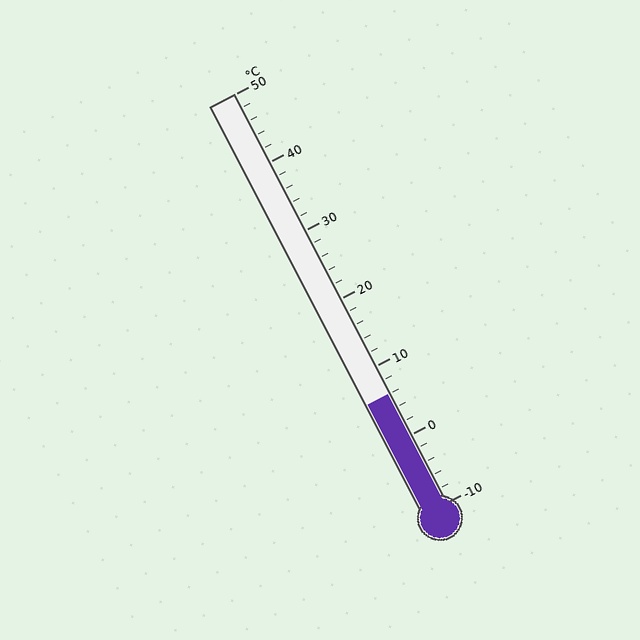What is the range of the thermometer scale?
The thermometer scale ranges from -10°C to 50°C.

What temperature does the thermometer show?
The thermometer shows approximately 6°C.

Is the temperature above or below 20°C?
The temperature is below 20°C.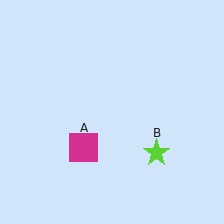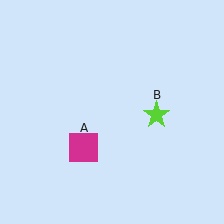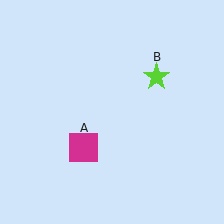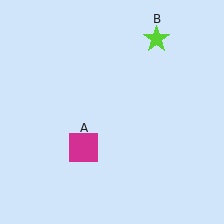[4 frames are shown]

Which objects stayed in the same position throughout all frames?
Magenta square (object A) remained stationary.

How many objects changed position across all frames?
1 object changed position: lime star (object B).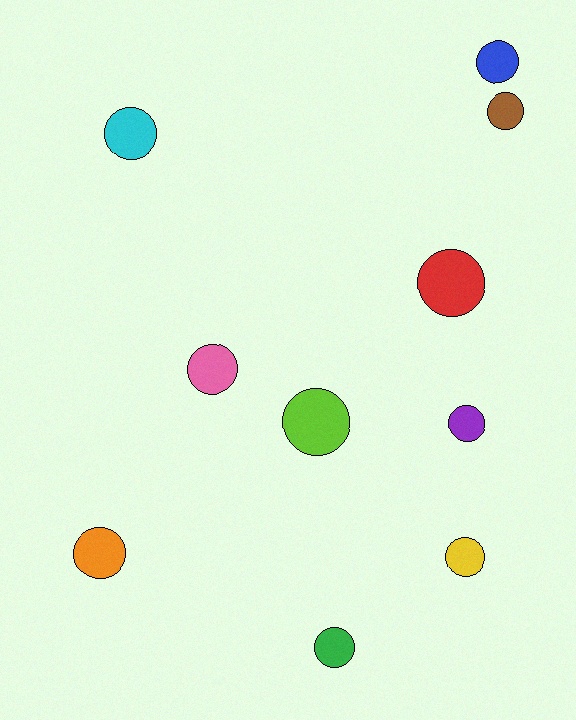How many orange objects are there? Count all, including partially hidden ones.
There is 1 orange object.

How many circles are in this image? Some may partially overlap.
There are 10 circles.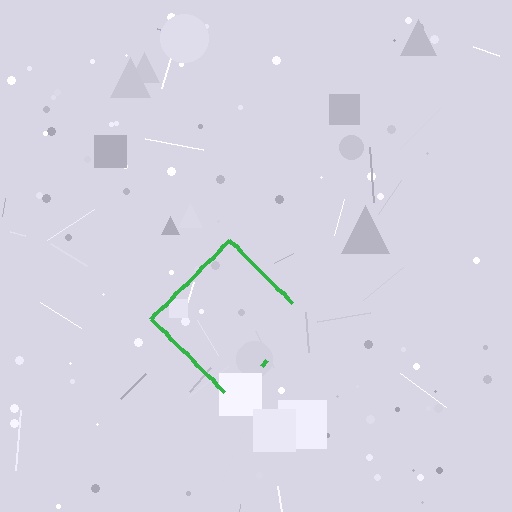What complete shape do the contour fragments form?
The contour fragments form a diamond.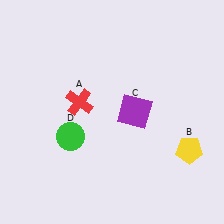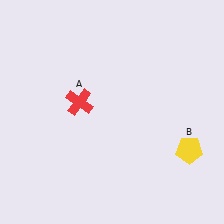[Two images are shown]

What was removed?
The purple square (C), the green circle (D) were removed in Image 2.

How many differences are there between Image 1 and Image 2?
There are 2 differences between the two images.